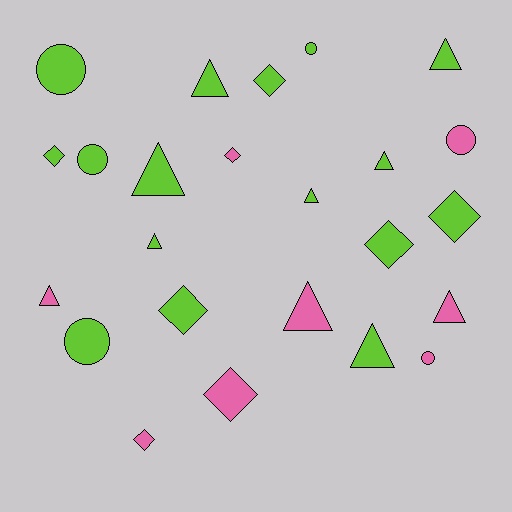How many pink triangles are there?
There are 3 pink triangles.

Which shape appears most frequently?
Triangle, with 10 objects.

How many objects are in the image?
There are 24 objects.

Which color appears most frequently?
Lime, with 16 objects.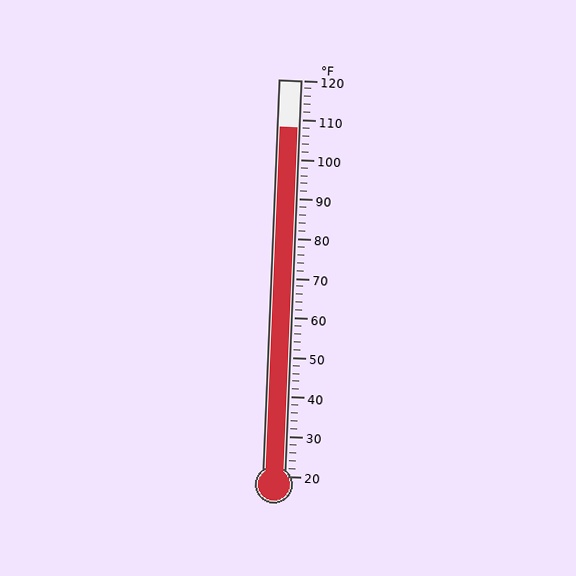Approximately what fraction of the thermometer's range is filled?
The thermometer is filled to approximately 90% of its range.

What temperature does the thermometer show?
The thermometer shows approximately 108°F.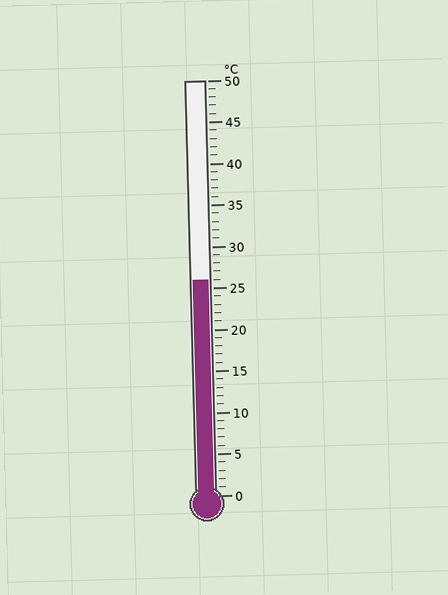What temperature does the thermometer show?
The thermometer shows approximately 26°C.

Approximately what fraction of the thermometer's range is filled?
The thermometer is filled to approximately 50% of its range.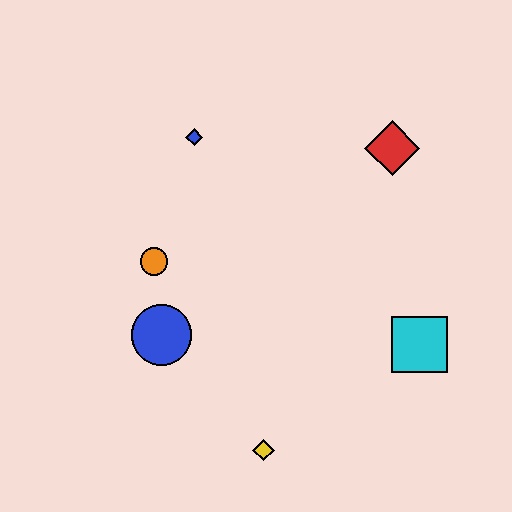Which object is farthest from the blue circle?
The red diamond is farthest from the blue circle.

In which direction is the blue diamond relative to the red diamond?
The blue diamond is to the left of the red diamond.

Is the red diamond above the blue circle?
Yes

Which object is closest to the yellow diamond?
The blue circle is closest to the yellow diamond.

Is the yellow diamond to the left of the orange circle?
No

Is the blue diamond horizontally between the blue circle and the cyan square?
Yes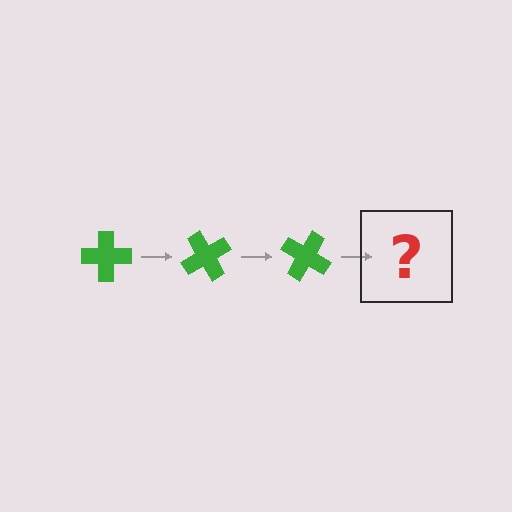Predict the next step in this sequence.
The next step is a green cross rotated 180 degrees.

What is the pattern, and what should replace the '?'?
The pattern is that the cross rotates 60 degrees each step. The '?' should be a green cross rotated 180 degrees.